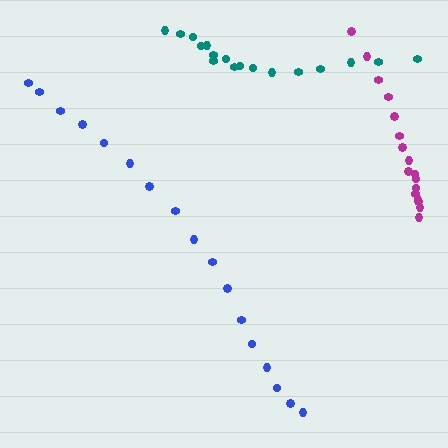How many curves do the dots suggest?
There are 3 distinct paths.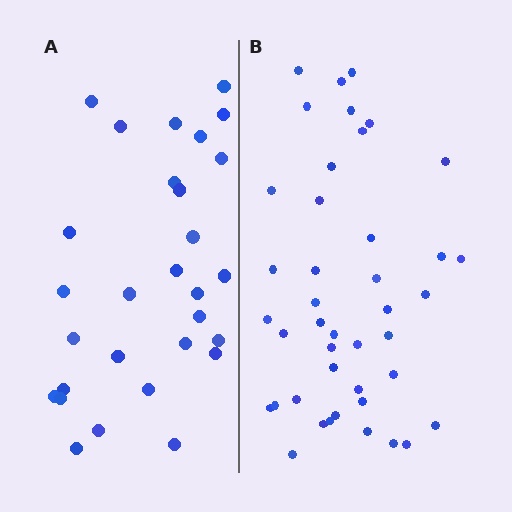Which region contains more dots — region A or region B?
Region B (the right region) has more dots.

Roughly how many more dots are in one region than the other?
Region B has approximately 15 more dots than region A.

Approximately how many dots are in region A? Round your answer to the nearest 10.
About 30 dots. (The exact count is 29, which rounds to 30.)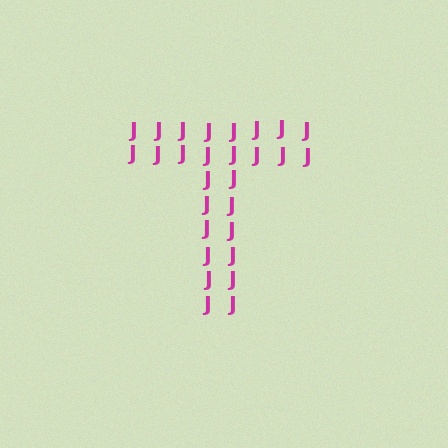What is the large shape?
The large shape is the letter T.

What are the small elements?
The small elements are letter J's.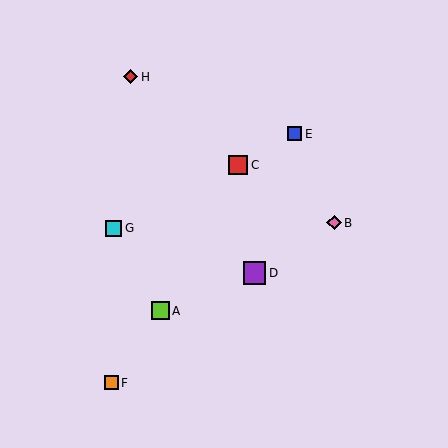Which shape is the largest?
The purple square (labeled D) is the largest.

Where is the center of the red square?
The center of the red square is at (238, 165).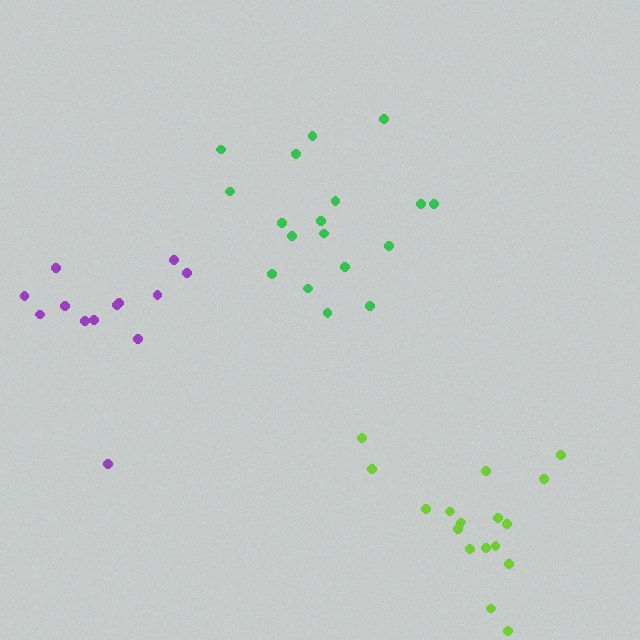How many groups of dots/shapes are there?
There are 3 groups.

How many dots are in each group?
Group 1: 13 dots, Group 2: 18 dots, Group 3: 17 dots (48 total).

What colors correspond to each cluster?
The clusters are colored: purple, green, lime.